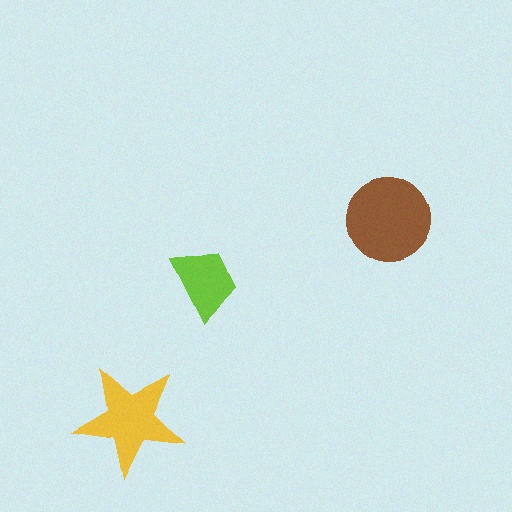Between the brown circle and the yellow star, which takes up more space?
The brown circle.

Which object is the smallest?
The lime trapezoid.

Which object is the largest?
The brown circle.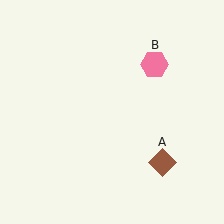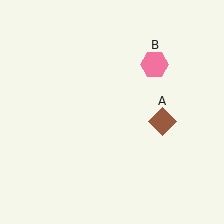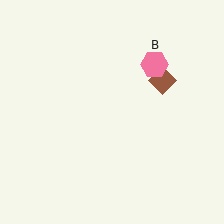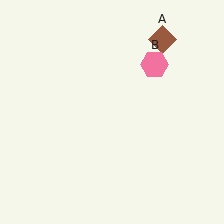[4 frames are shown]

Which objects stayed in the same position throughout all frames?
Pink hexagon (object B) remained stationary.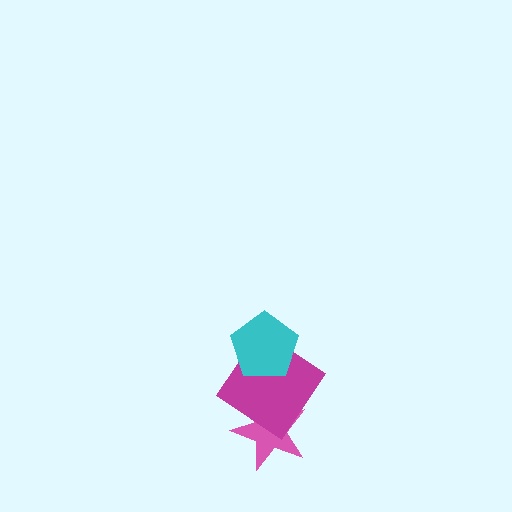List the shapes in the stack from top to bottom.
From top to bottom: the cyan pentagon, the magenta diamond, the pink star.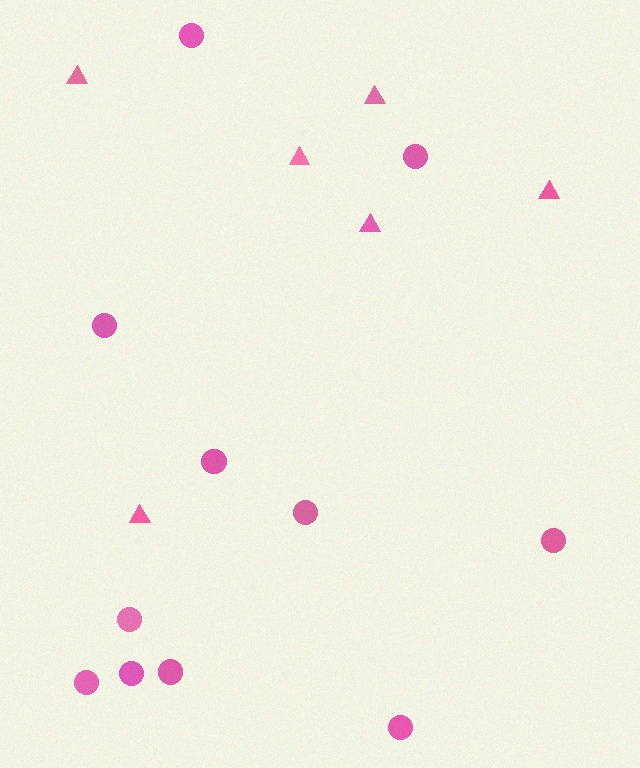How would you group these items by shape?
There are 2 groups: one group of triangles (6) and one group of circles (11).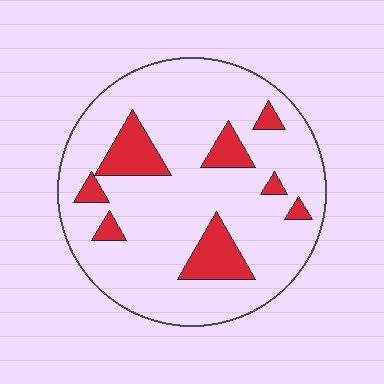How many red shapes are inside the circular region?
8.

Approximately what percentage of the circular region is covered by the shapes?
Approximately 15%.